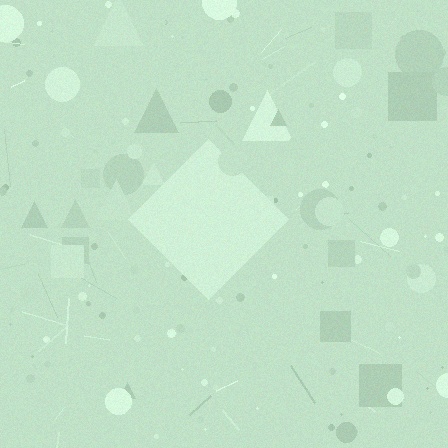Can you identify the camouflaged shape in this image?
The camouflaged shape is a diamond.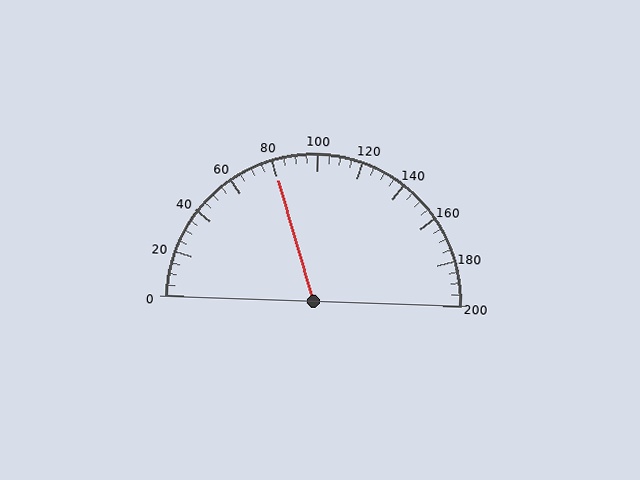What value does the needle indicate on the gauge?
The needle indicates approximately 80.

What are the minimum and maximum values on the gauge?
The gauge ranges from 0 to 200.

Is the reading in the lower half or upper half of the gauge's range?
The reading is in the lower half of the range (0 to 200).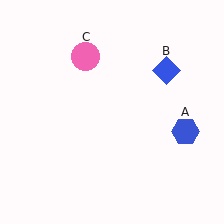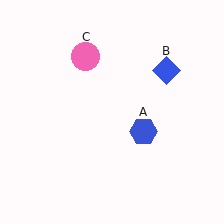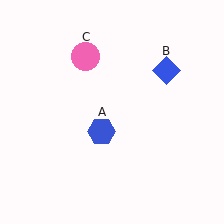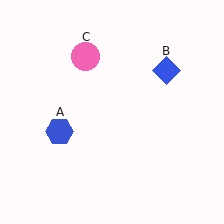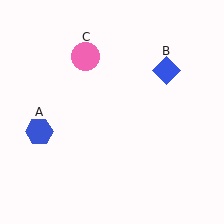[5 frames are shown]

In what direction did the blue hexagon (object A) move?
The blue hexagon (object A) moved left.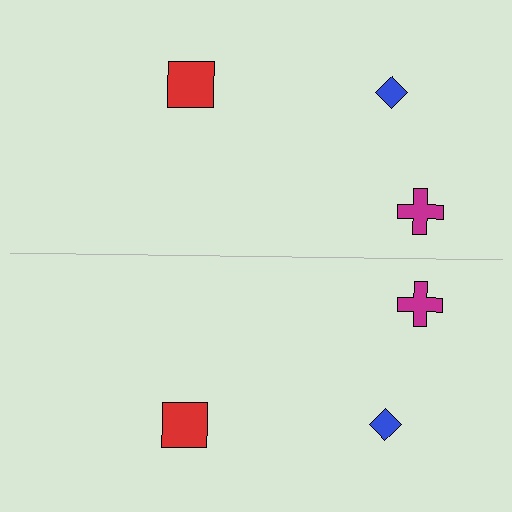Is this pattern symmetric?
Yes, this pattern has bilateral (reflection) symmetry.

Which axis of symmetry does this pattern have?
The pattern has a horizontal axis of symmetry running through the center of the image.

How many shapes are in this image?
There are 6 shapes in this image.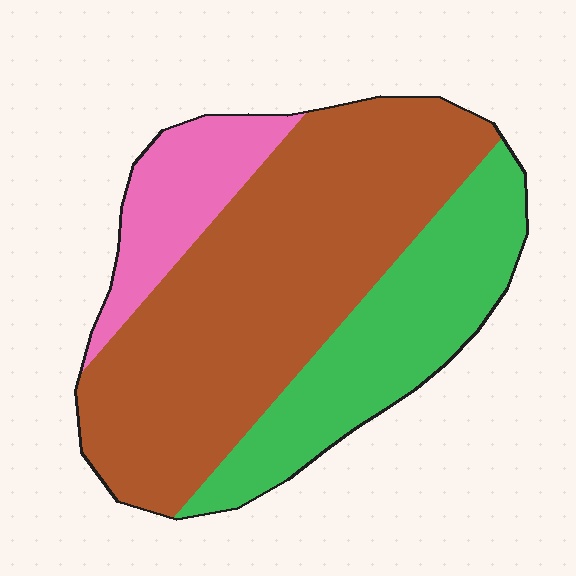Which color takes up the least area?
Pink, at roughly 15%.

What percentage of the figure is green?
Green covers 28% of the figure.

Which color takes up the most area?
Brown, at roughly 60%.